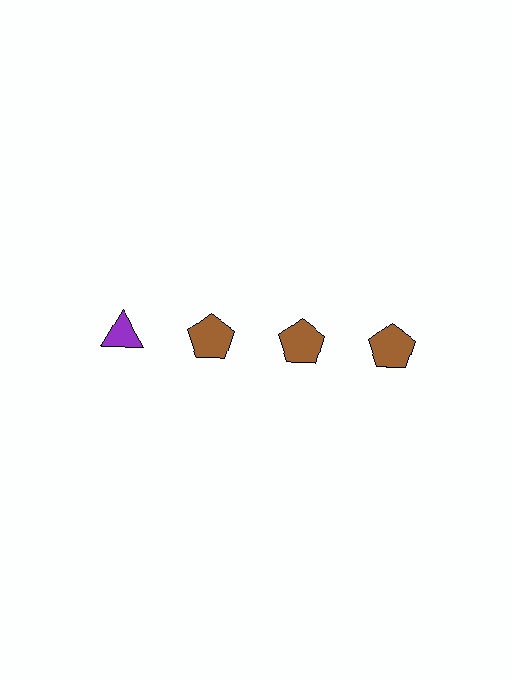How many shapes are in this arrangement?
There are 4 shapes arranged in a grid pattern.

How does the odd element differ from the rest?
It differs in both color (purple instead of brown) and shape (triangle instead of pentagon).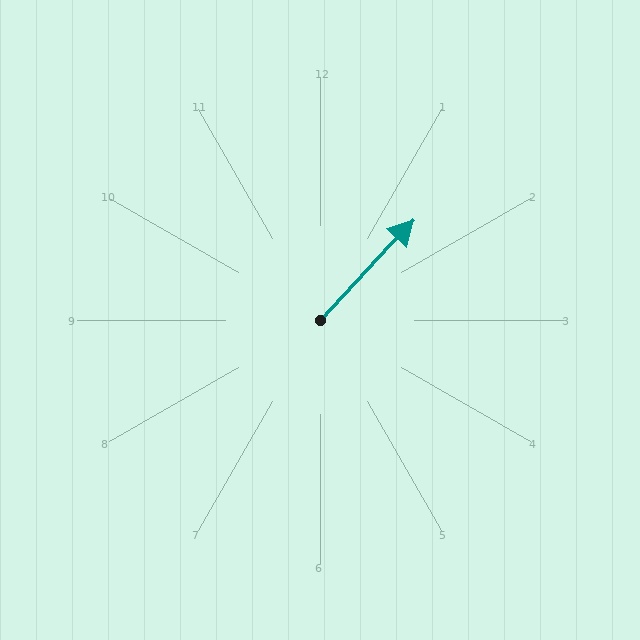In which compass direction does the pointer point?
Northeast.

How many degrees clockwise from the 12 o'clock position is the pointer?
Approximately 43 degrees.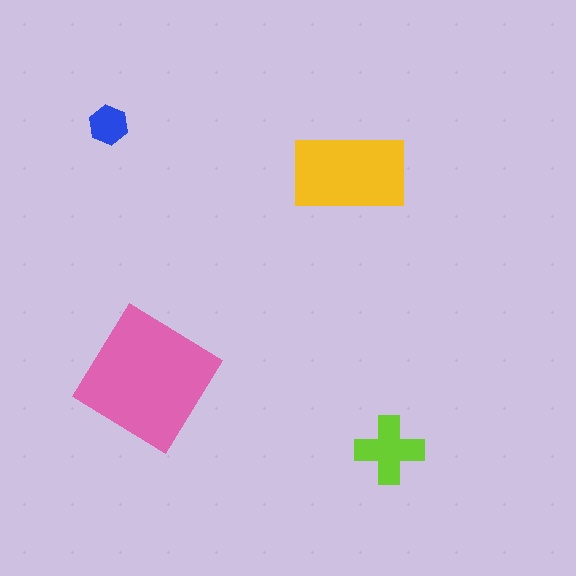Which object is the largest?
The pink diamond.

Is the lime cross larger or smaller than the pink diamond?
Smaller.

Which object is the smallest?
The blue hexagon.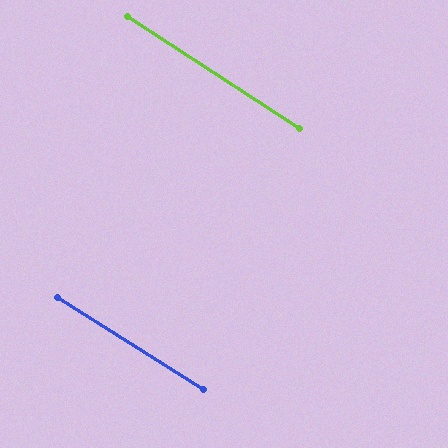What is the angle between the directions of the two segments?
Approximately 1 degree.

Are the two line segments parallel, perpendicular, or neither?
Parallel — their directions differ by only 0.5°.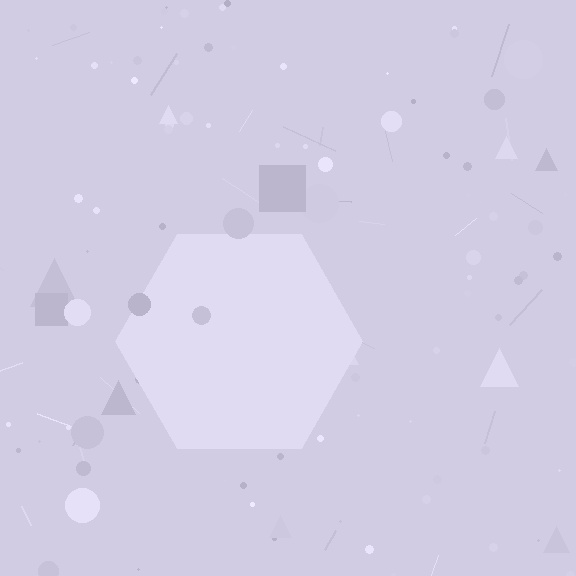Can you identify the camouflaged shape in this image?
The camouflaged shape is a hexagon.